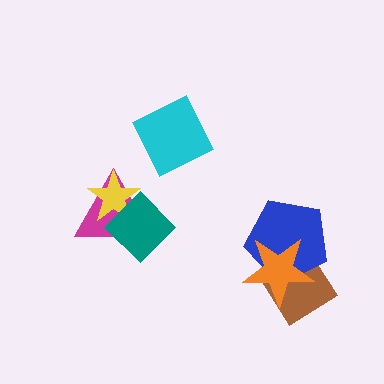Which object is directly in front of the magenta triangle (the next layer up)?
The yellow star is directly in front of the magenta triangle.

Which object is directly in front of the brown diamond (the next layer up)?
The blue pentagon is directly in front of the brown diamond.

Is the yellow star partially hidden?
Yes, it is partially covered by another shape.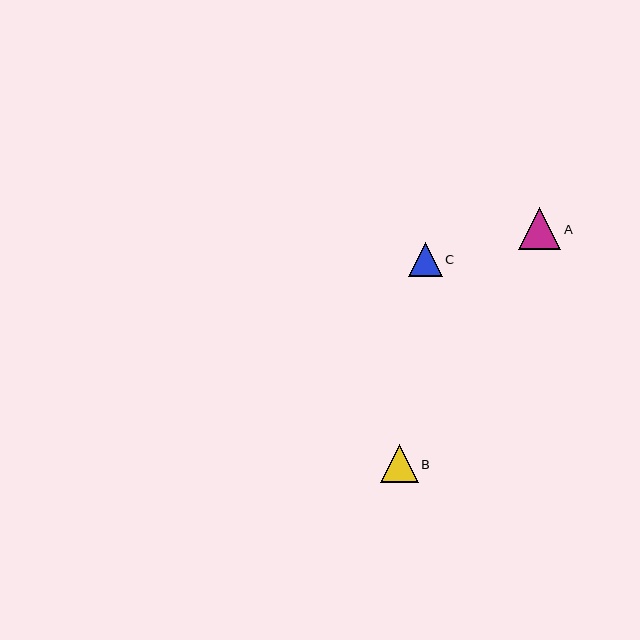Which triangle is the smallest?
Triangle C is the smallest with a size of approximately 34 pixels.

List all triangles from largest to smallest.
From largest to smallest: A, B, C.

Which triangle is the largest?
Triangle A is the largest with a size of approximately 42 pixels.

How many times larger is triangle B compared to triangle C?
Triangle B is approximately 1.1 times the size of triangle C.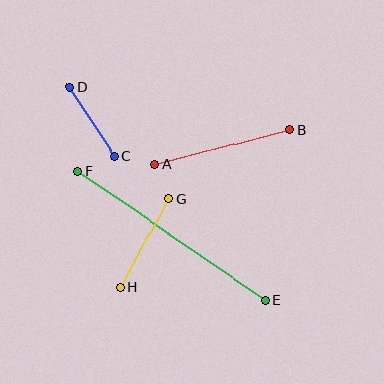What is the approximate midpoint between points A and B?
The midpoint is at approximately (222, 147) pixels.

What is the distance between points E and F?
The distance is approximately 227 pixels.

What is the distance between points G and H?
The distance is approximately 101 pixels.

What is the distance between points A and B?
The distance is approximately 139 pixels.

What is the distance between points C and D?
The distance is approximately 82 pixels.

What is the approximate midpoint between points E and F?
The midpoint is at approximately (171, 236) pixels.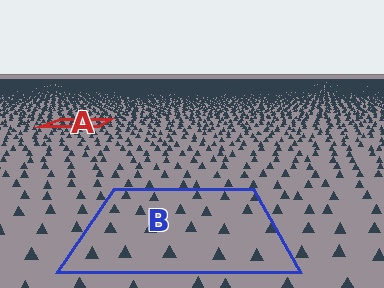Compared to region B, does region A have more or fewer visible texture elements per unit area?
Region A has more texture elements per unit area — they are packed more densely because it is farther away.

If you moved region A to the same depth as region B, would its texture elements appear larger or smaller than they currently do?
They would appear larger. At a closer depth, the same texture elements are projected at a bigger on-screen size.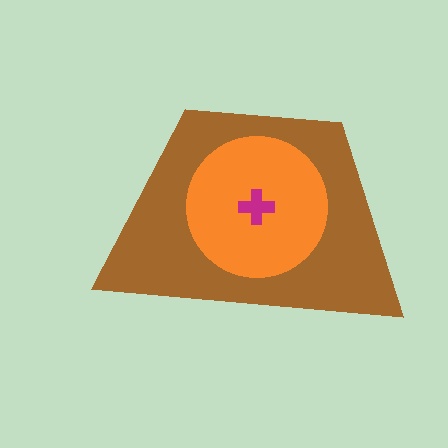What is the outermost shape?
The brown trapezoid.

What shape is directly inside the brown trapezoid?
The orange circle.